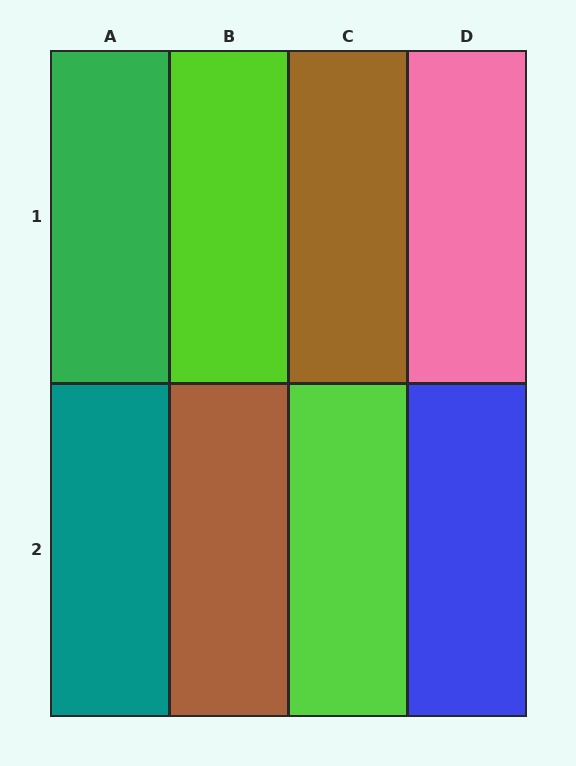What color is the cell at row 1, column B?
Lime.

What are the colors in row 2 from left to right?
Teal, brown, lime, blue.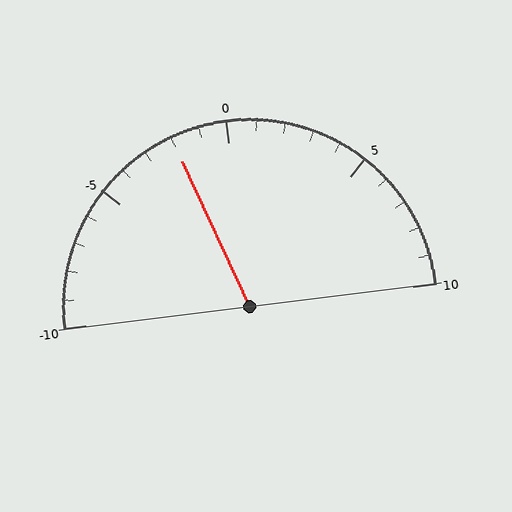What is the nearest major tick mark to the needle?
The nearest major tick mark is 0.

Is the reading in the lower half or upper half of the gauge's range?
The reading is in the lower half of the range (-10 to 10).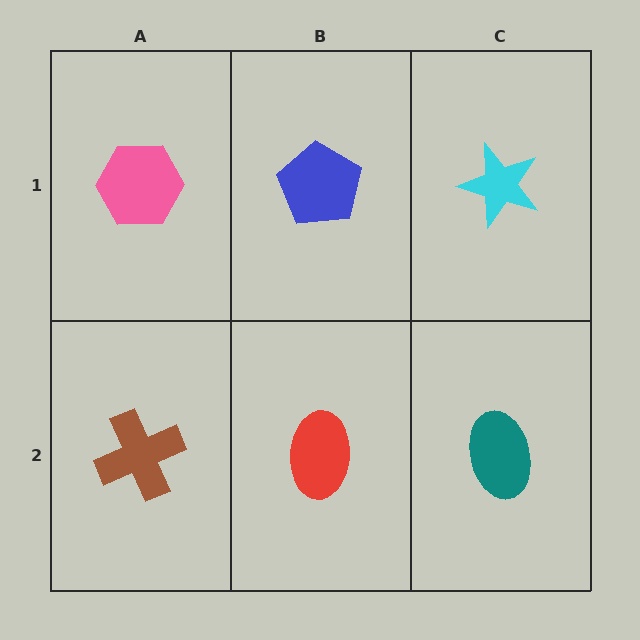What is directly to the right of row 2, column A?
A red ellipse.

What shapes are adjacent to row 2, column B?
A blue pentagon (row 1, column B), a brown cross (row 2, column A), a teal ellipse (row 2, column C).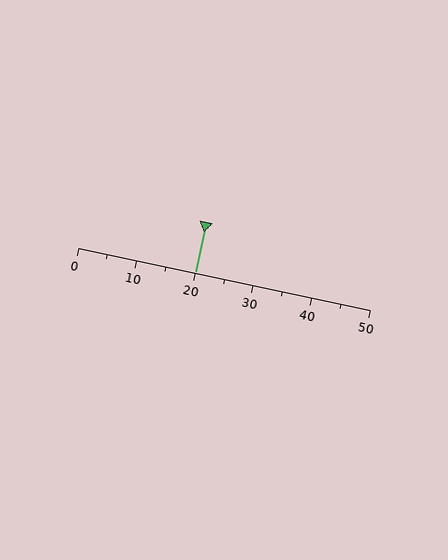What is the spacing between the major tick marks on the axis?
The major ticks are spaced 10 apart.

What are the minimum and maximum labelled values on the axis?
The axis runs from 0 to 50.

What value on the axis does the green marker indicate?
The marker indicates approximately 20.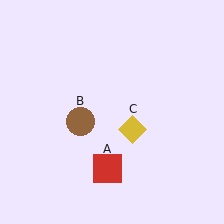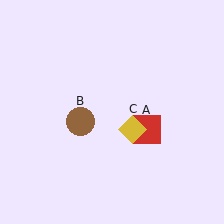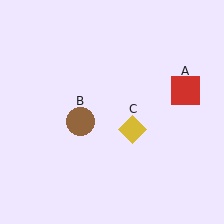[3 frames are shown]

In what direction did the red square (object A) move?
The red square (object A) moved up and to the right.